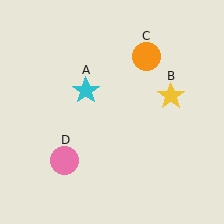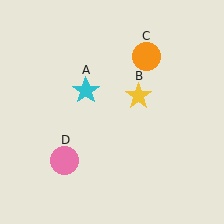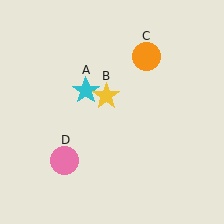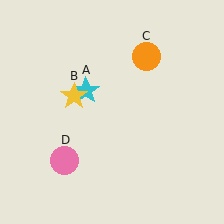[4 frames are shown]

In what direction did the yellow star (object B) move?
The yellow star (object B) moved left.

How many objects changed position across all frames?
1 object changed position: yellow star (object B).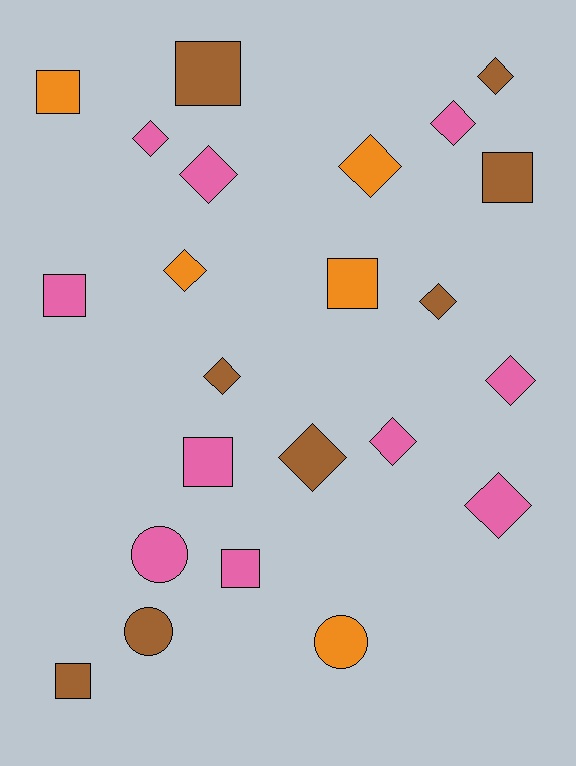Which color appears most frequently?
Pink, with 10 objects.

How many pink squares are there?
There are 3 pink squares.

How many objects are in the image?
There are 23 objects.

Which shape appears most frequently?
Diamond, with 12 objects.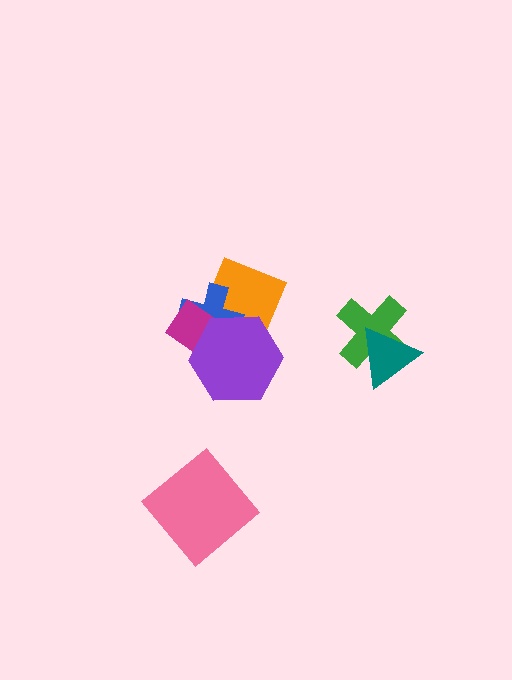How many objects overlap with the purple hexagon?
3 objects overlap with the purple hexagon.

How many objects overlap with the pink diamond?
0 objects overlap with the pink diamond.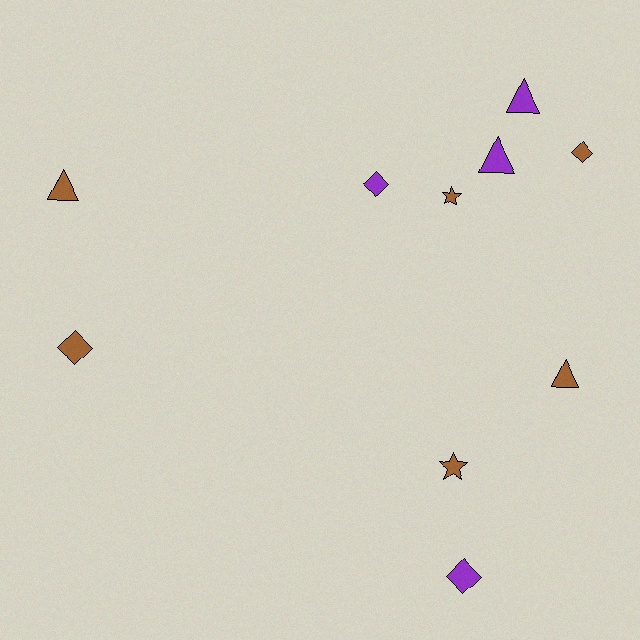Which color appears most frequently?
Brown, with 6 objects.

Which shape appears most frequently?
Diamond, with 4 objects.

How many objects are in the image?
There are 10 objects.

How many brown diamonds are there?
There are 2 brown diamonds.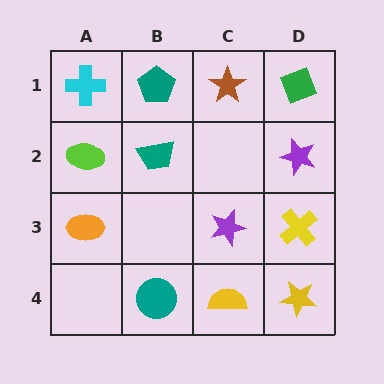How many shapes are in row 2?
3 shapes.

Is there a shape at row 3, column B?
No, that cell is empty.